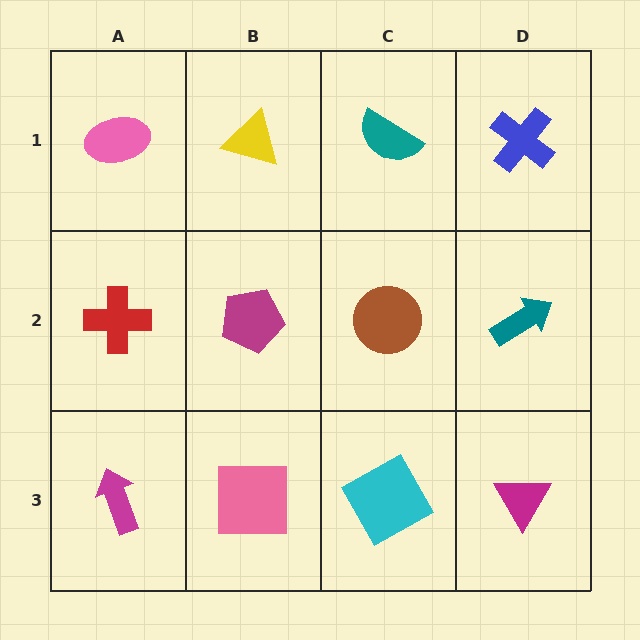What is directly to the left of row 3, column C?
A pink square.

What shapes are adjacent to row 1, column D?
A teal arrow (row 2, column D), a teal semicircle (row 1, column C).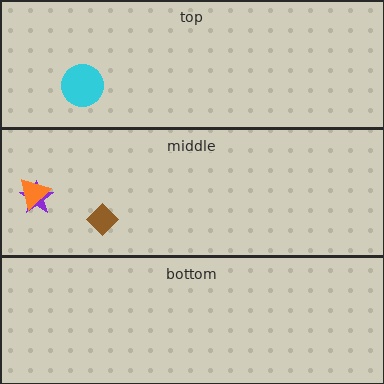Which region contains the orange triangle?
The middle region.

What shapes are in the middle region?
The purple star, the orange triangle, the brown diamond.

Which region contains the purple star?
The middle region.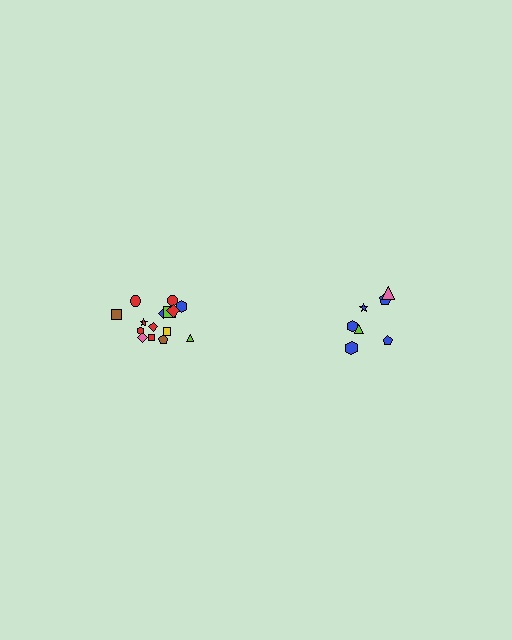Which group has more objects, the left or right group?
The left group.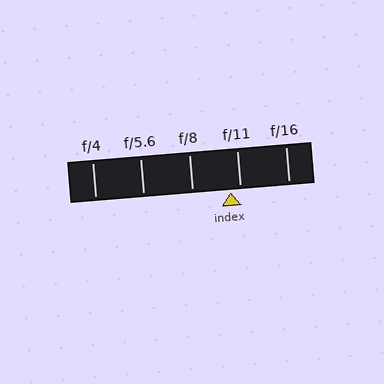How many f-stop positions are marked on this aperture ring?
There are 5 f-stop positions marked.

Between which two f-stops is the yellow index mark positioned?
The index mark is between f/8 and f/11.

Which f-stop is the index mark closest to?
The index mark is closest to f/11.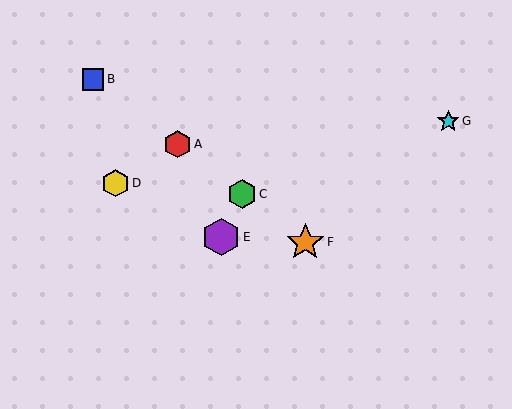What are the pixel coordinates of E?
Object E is at (221, 237).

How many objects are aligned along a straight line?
4 objects (A, B, C, F) are aligned along a straight line.